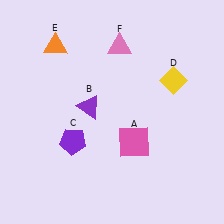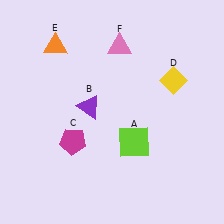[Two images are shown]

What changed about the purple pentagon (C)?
In Image 1, C is purple. In Image 2, it changed to magenta.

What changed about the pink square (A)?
In Image 1, A is pink. In Image 2, it changed to lime.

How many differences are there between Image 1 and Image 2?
There are 2 differences between the two images.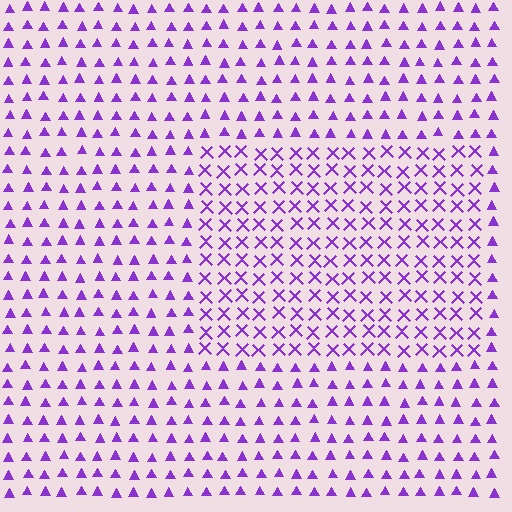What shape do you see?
I see a rectangle.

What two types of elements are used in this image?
The image uses X marks inside the rectangle region and triangles outside it.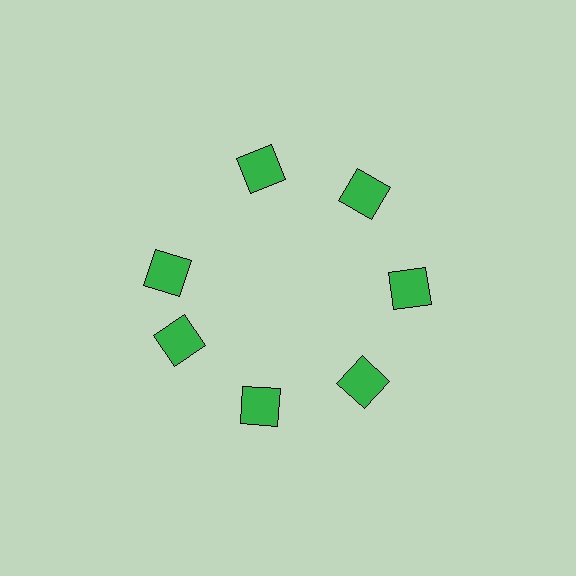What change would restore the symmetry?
The symmetry would be restored by rotating it back into even spacing with its neighbors so that all 7 squares sit at equal angles and equal distance from the center.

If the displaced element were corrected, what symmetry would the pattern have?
It would have 7-fold rotational symmetry — the pattern would map onto itself every 51 degrees.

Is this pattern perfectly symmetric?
No. The 7 green squares are arranged in a ring, but one element near the 10 o'clock position is rotated out of alignment along the ring, breaking the 7-fold rotational symmetry.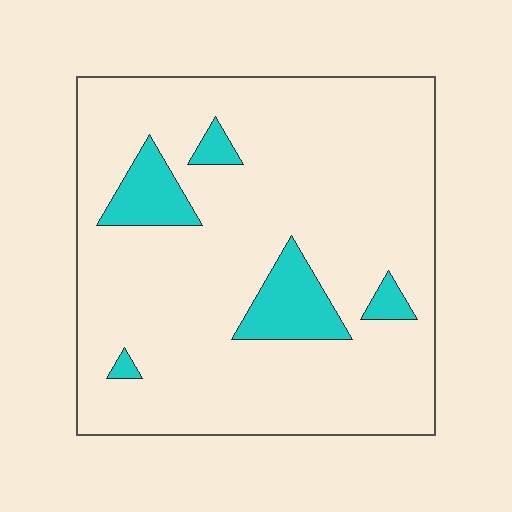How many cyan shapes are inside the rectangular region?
5.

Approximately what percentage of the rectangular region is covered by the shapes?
Approximately 10%.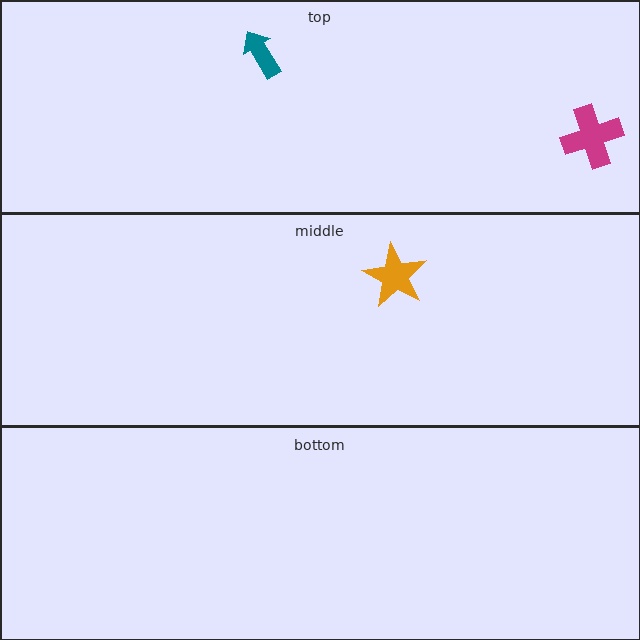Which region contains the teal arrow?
The top region.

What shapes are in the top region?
The teal arrow, the magenta cross.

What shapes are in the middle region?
The orange star.